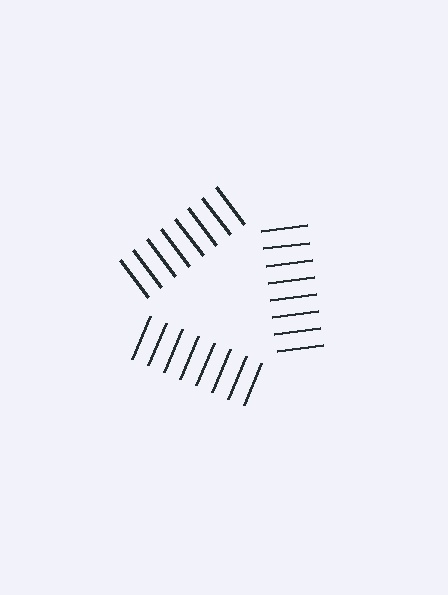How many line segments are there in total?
24 — 8 along each of the 3 edges.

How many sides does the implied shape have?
3 sides — the line-ends trace a triangle.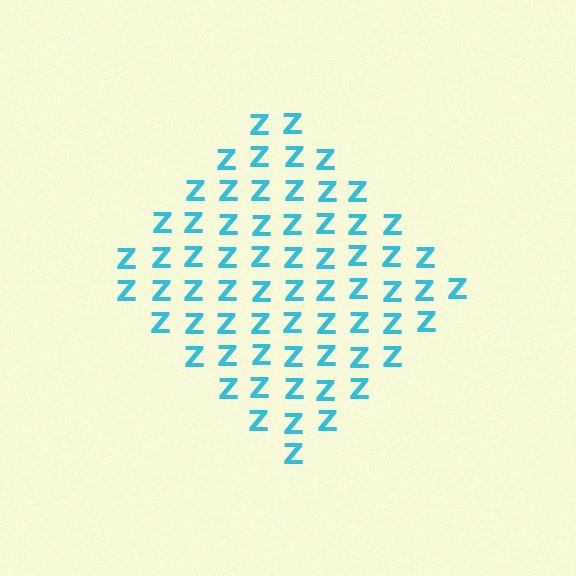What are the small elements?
The small elements are letter Z's.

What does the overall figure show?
The overall figure shows a diamond.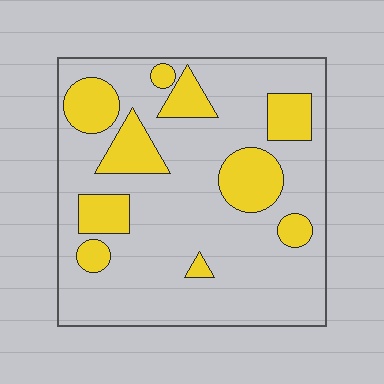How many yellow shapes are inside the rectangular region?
10.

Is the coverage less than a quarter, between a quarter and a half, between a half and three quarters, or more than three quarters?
Less than a quarter.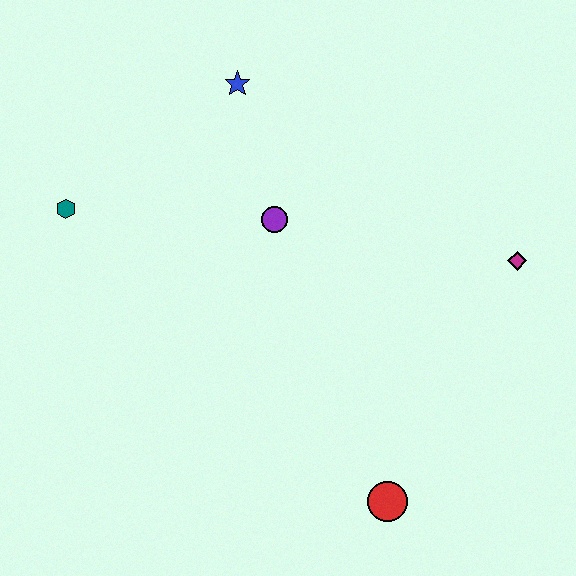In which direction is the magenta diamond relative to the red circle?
The magenta diamond is above the red circle.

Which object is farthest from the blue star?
The red circle is farthest from the blue star.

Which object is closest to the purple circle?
The blue star is closest to the purple circle.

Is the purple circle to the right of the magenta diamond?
No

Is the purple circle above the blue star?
No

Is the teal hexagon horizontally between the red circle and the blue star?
No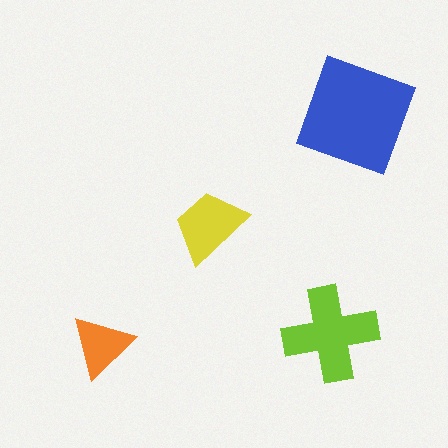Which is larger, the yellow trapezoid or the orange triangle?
The yellow trapezoid.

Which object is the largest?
The blue square.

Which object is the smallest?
The orange triangle.